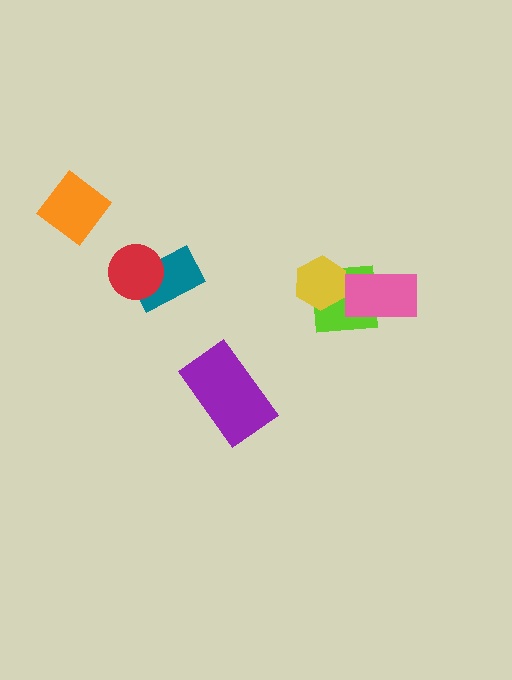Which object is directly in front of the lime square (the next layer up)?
The yellow hexagon is directly in front of the lime square.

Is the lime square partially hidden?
Yes, it is partially covered by another shape.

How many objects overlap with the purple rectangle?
0 objects overlap with the purple rectangle.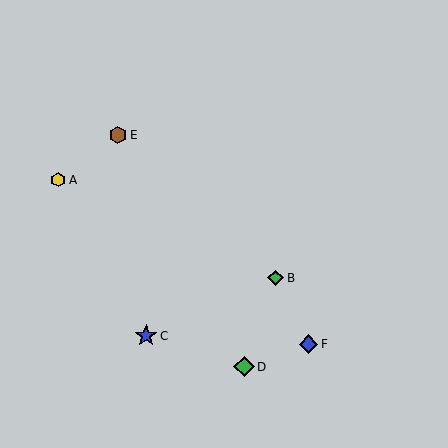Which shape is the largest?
The blue star (labeled C) is the largest.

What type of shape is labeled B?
Shape B is a green diamond.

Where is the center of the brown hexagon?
The center of the brown hexagon is at (118, 135).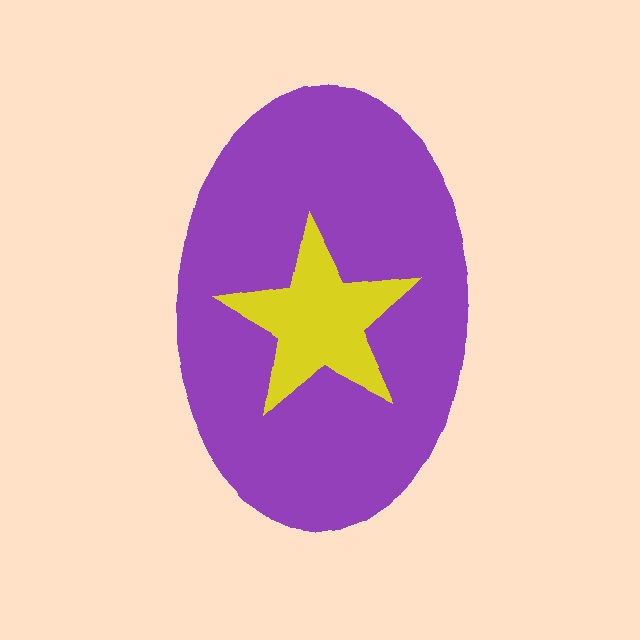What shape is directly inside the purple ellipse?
The yellow star.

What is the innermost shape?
The yellow star.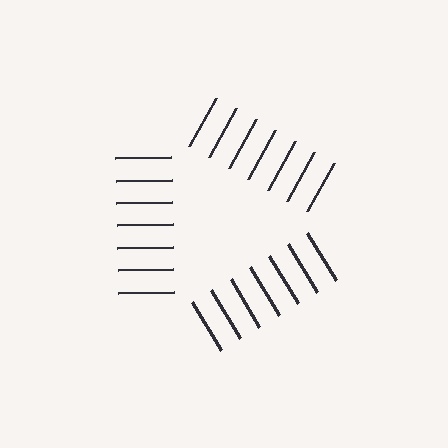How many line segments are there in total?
21 — 7 along each of the 3 edges.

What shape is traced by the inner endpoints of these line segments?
An illusory triangle — the line segments terminate on its edges but no continuous stroke is drawn.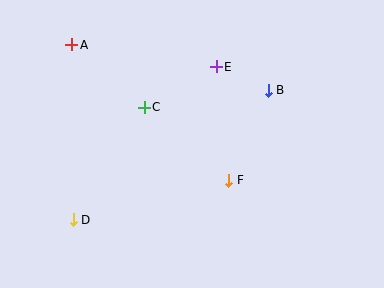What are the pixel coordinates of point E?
Point E is at (216, 67).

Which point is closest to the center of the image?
Point F at (229, 180) is closest to the center.